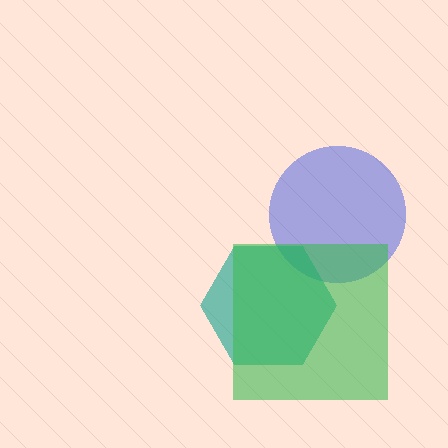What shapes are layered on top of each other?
The layered shapes are: a blue circle, a teal hexagon, a green square.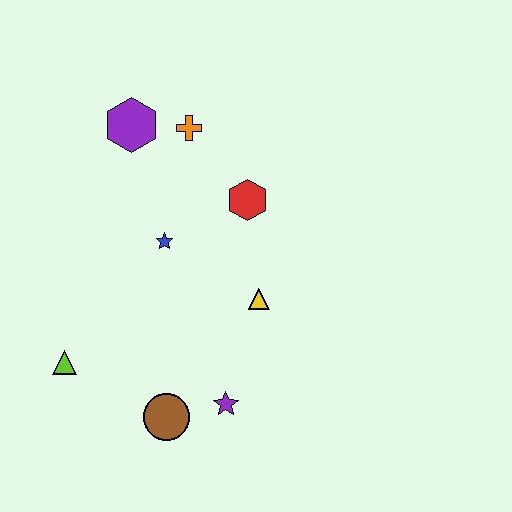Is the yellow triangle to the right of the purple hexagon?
Yes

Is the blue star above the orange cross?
No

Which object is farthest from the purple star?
The purple hexagon is farthest from the purple star.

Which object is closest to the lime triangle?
The brown circle is closest to the lime triangle.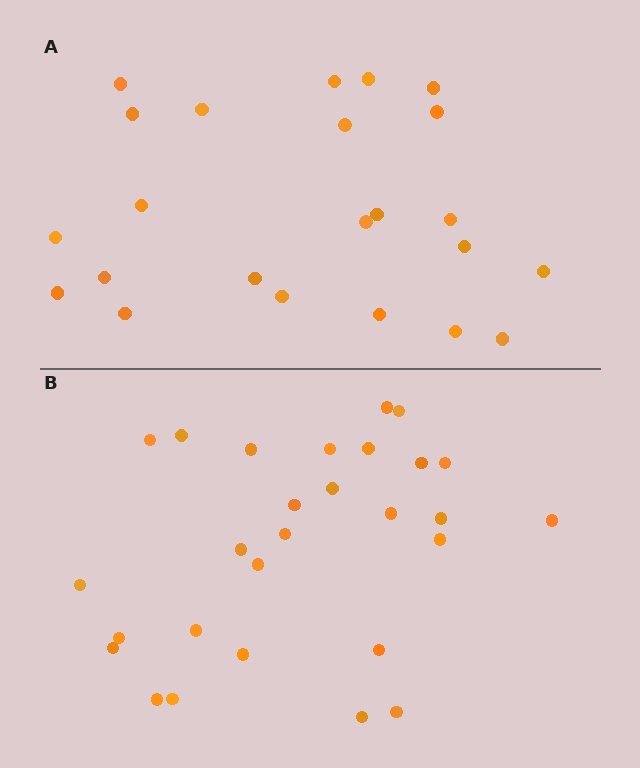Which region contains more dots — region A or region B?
Region B (the bottom region) has more dots.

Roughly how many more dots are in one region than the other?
Region B has about 5 more dots than region A.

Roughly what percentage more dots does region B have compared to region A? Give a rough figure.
About 20% more.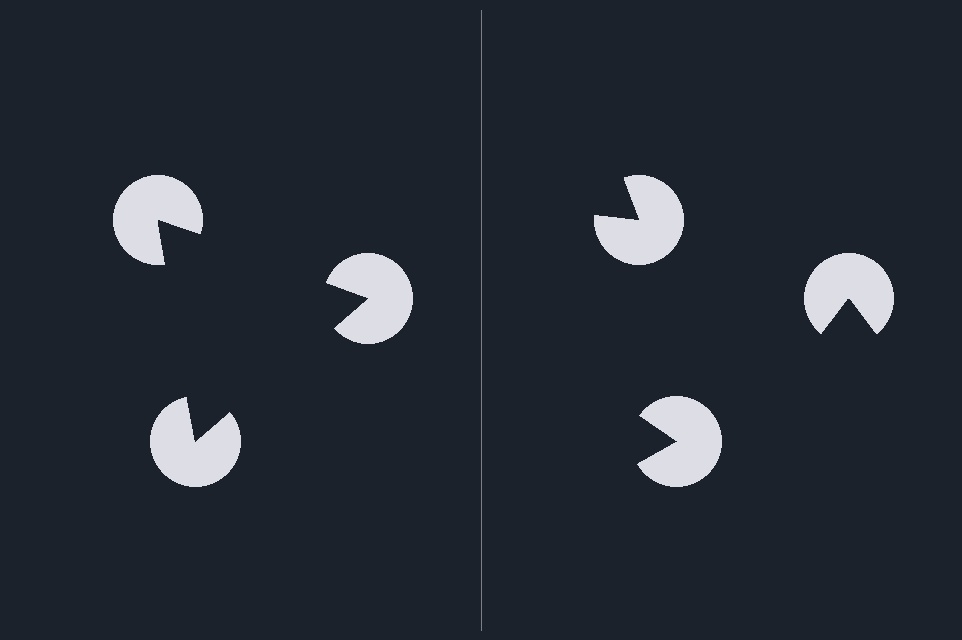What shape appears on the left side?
An illusory triangle.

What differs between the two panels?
The pac-man discs are positioned identically on both sides; only the wedge orientations differ. On the left they align to a triangle; on the right they are misaligned.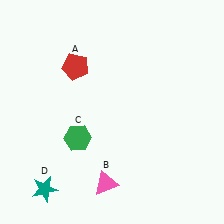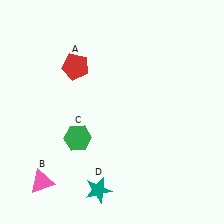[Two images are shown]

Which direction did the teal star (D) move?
The teal star (D) moved right.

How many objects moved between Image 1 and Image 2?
2 objects moved between the two images.